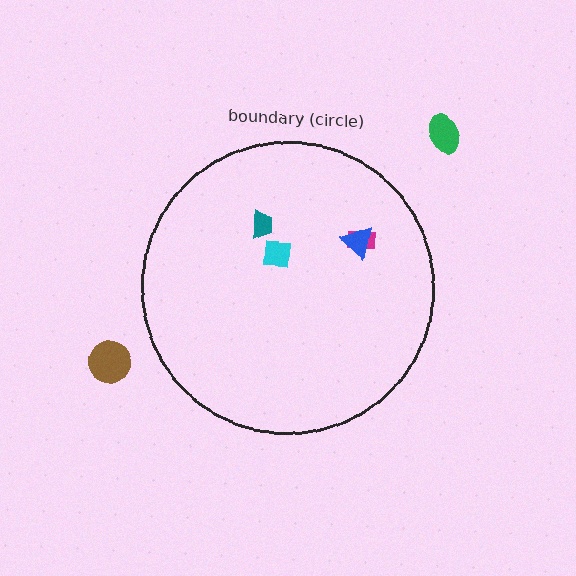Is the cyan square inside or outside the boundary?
Inside.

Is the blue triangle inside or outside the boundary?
Inside.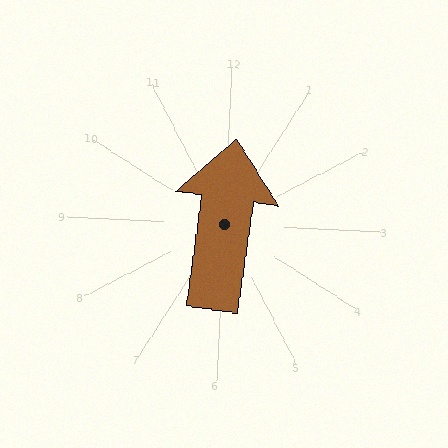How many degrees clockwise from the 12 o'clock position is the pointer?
Approximately 5 degrees.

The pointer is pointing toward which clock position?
Roughly 12 o'clock.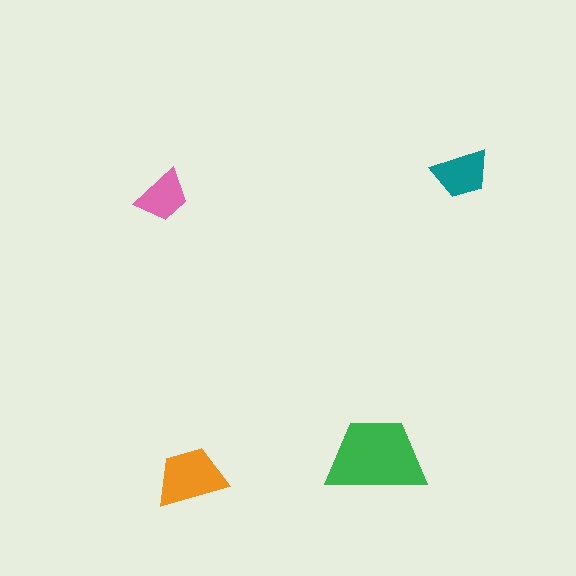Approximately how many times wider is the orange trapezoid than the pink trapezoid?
About 1.5 times wider.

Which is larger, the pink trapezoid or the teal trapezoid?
The teal one.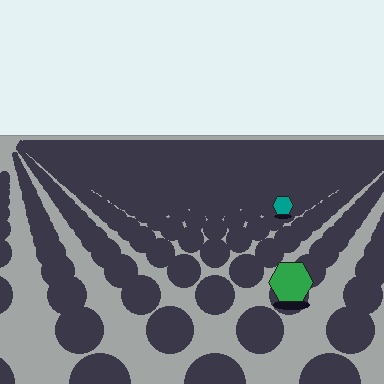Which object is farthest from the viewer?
The teal hexagon is farthest from the viewer. It appears smaller and the ground texture around it is denser.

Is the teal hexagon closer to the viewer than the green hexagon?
No. The green hexagon is closer — you can tell from the texture gradient: the ground texture is coarser near it.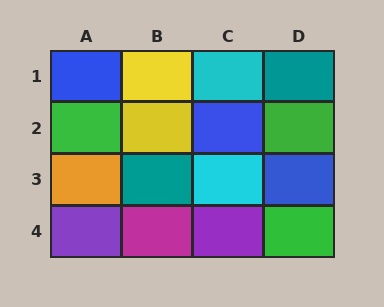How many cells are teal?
2 cells are teal.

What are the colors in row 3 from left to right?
Orange, teal, cyan, blue.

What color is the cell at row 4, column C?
Purple.